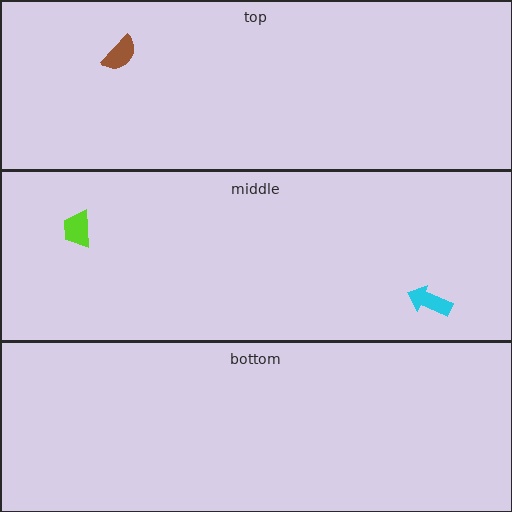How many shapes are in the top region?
1.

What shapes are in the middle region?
The lime trapezoid, the cyan arrow.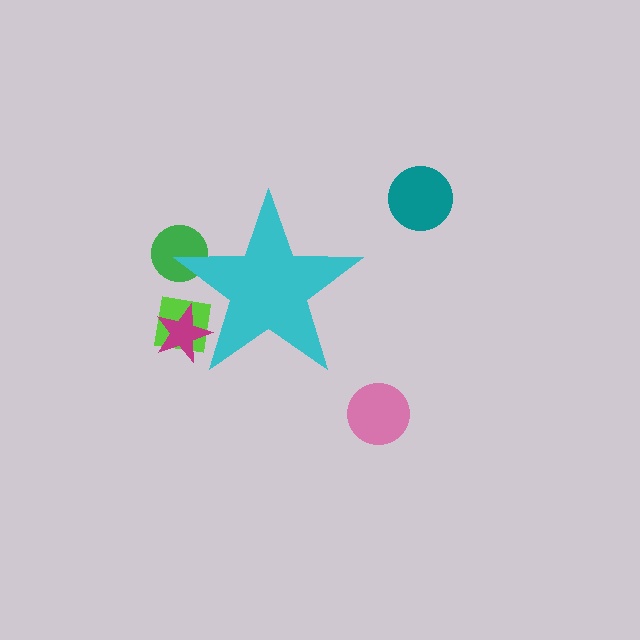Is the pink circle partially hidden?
No, the pink circle is fully visible.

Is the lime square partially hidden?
Yes, the lime square is partially hidden behind the cyan star.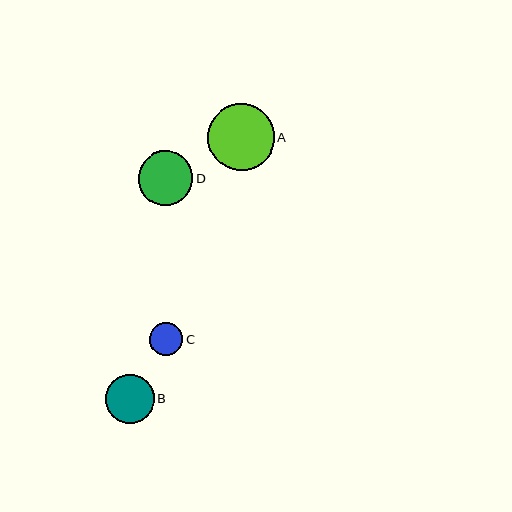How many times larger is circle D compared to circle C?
Circle D is approximately 1.6 times the size of circle C.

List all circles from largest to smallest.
From largest to smallest: A, D, B, C.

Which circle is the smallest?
Circle C is the smallest with a size of approximately 33 pixels.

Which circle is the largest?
Circle A is the largest with a size of approximately 67 pixels.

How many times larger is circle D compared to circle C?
Circle D is approximately 1.6 times the size of circle C.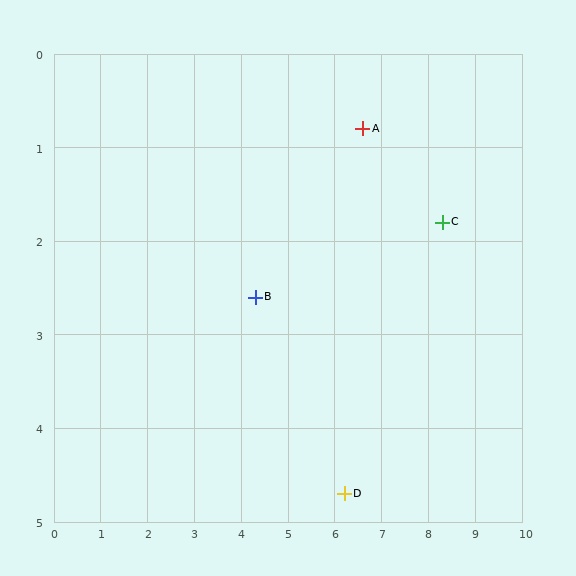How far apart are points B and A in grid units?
Points B and A are about 2.9 grid units apart.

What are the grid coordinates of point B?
Point B is at approximately (4.3, 2.6).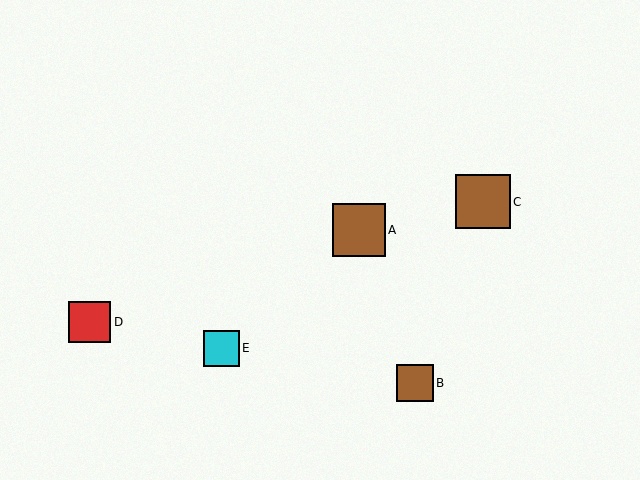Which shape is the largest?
The brown square (labeled C) is the largest.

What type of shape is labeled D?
Shape D is a red square.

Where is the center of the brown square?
The center of the brown square is at (359, 230).